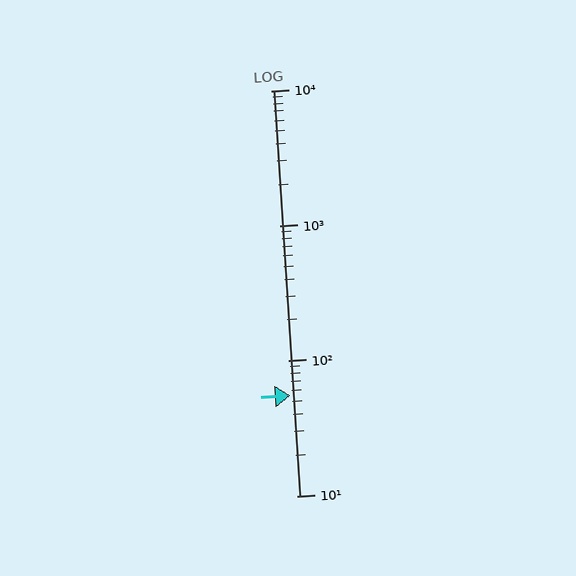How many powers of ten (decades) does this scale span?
The scale spans 3 decades, from 10 to 10000.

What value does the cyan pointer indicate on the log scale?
The pointer indicates approximately 55.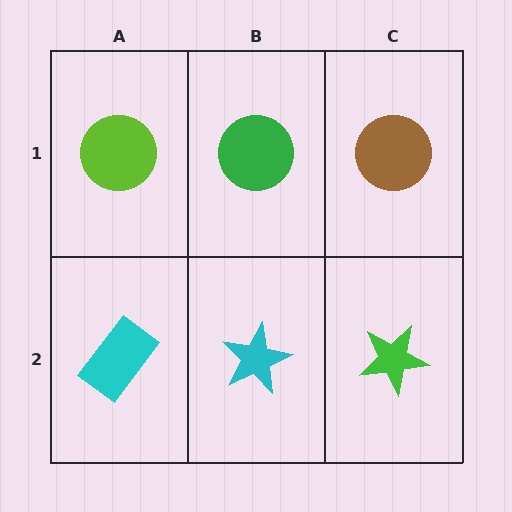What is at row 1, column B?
A green circle.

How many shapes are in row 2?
3 shapes.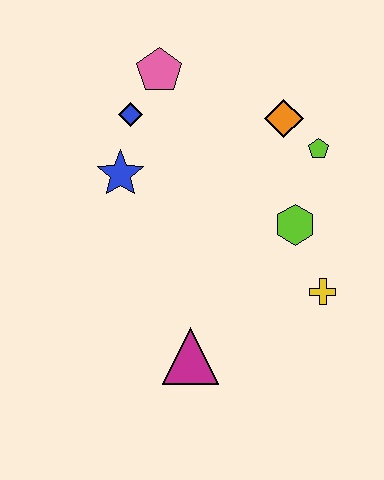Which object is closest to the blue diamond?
The pink pentagon is closest to the blue diamond.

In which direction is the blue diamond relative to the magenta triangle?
The blue diamond is above the magenta triangle.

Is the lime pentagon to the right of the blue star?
Yes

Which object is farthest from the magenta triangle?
The pink pentagon is farthest from the magenta triangle.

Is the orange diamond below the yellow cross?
No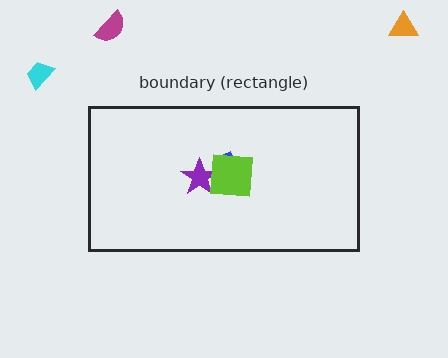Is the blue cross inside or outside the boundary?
Inside.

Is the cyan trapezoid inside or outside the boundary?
Outside.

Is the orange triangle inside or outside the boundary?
Outside.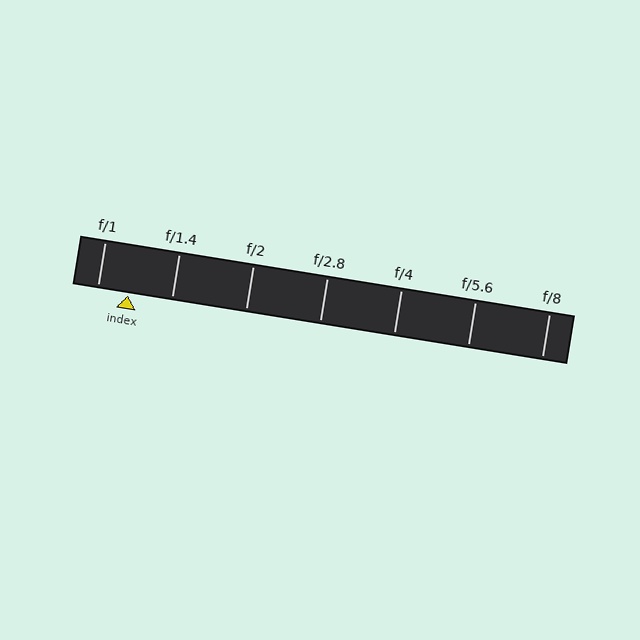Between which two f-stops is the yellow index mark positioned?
The index mark is between f/1 and f/1.4.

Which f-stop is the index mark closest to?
The index mark is closest to f/1.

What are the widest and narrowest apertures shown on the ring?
The widest aperture shown is f/1 and the narrowest is f/8.